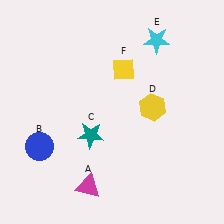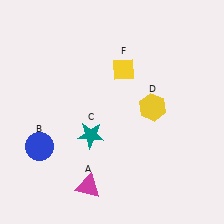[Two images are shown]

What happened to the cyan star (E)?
The cyan star (E) was removed in Image 2. It was in the top-right area of Image 1.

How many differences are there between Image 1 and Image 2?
There is 1 difference between the two images.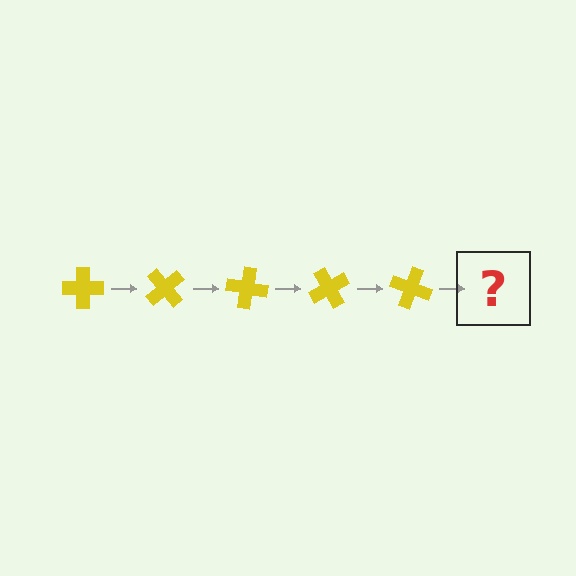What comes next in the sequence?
The next element should be a yellow cross rotated 250 degrees.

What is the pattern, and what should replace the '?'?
The pattern is that the cross rotates 50 degrees each step. The '?' should be a yellow cross rotated 250 degrees.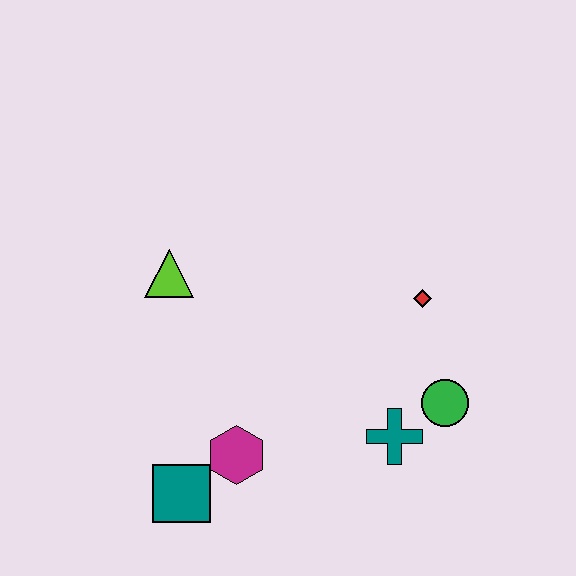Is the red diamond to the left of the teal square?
No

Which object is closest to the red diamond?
The green circle is closest to the red diamond.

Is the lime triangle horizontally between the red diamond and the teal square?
No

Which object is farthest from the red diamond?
The teal square is farthest from the red diamond.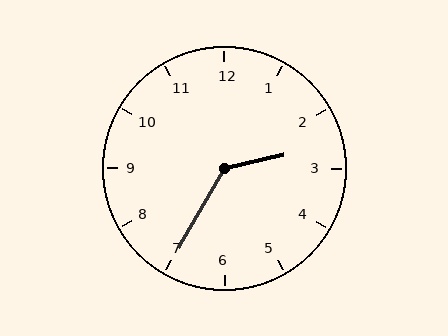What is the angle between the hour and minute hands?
Approximately 132 degrees.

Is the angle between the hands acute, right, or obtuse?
It is obtuse.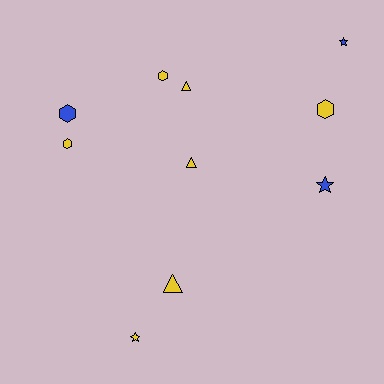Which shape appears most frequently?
Hexagon, with 4 objects.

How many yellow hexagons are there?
There are 3 yellow hexagons.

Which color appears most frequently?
Yellow, with 7 objects.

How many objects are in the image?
There are 10 objects.